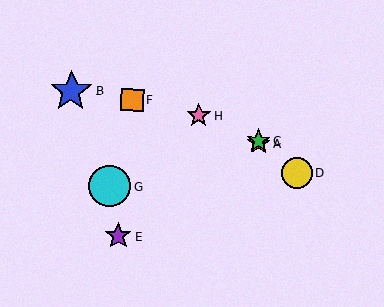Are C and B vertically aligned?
No, C is at x≈259 and B is at x≈71.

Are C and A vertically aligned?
Yes, both are at x≈259.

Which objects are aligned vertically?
Objects A, C are aligned vertically.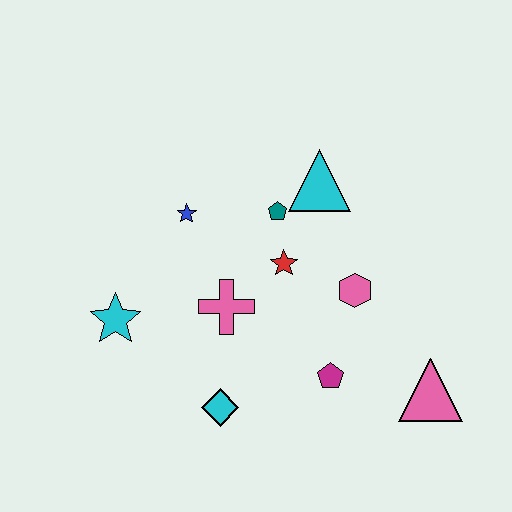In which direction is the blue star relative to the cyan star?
The blue star is above the cyan star.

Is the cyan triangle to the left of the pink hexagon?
Yes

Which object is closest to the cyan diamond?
The pink cross is closest to the cyan diamond.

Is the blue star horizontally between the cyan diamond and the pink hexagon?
No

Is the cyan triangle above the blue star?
Yes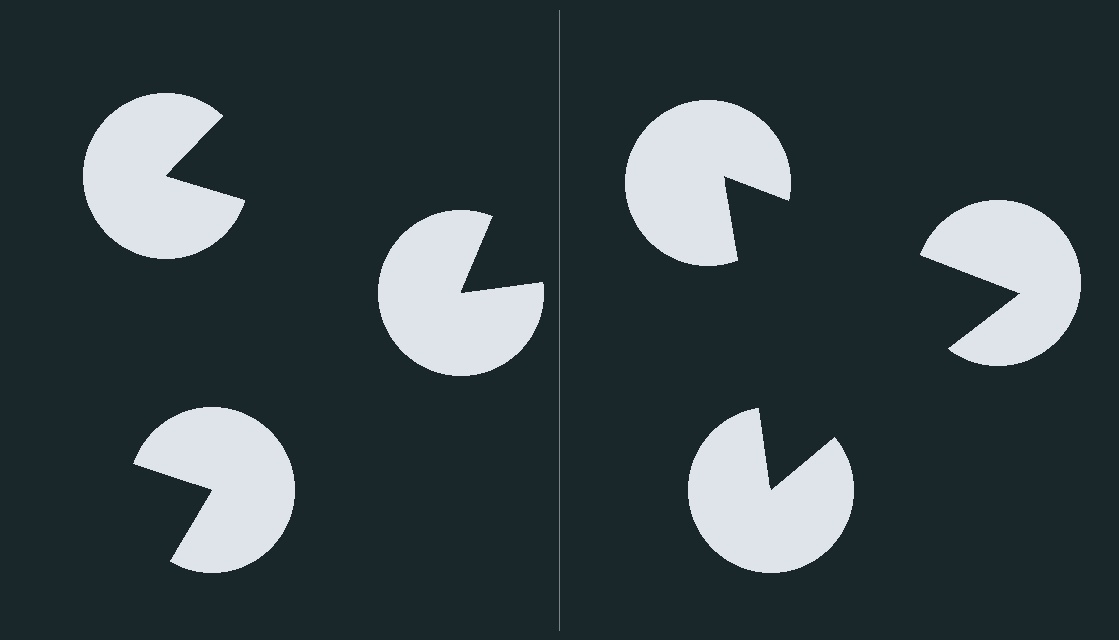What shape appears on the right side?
An illusory triangle.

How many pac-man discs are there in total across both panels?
6 — 3 on each side.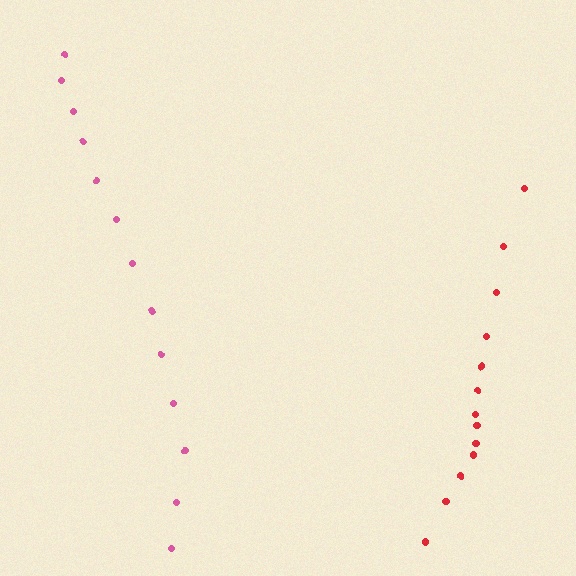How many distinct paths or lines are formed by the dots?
There are 2 distinct paths.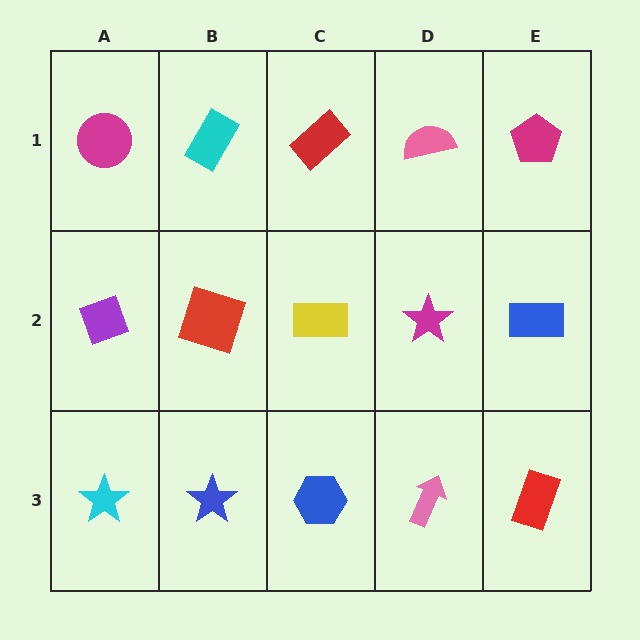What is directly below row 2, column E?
A red rectangle.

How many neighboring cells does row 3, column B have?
3.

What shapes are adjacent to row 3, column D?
A magenta star (row 2, column D), a blue hexagon (row 3, column C), a red rectangle (row 3, column E).